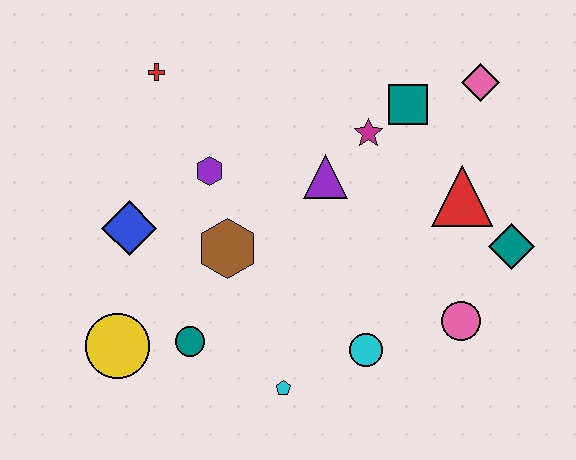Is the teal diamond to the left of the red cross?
No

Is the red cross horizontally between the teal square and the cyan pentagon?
No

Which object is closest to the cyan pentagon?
The cyan circle is closest to the cyan pentagon.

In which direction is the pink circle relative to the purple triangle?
The pink circle is below the purple triangle.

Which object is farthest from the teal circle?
The pink diamond is farthest from the teal circle.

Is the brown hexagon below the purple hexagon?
Yes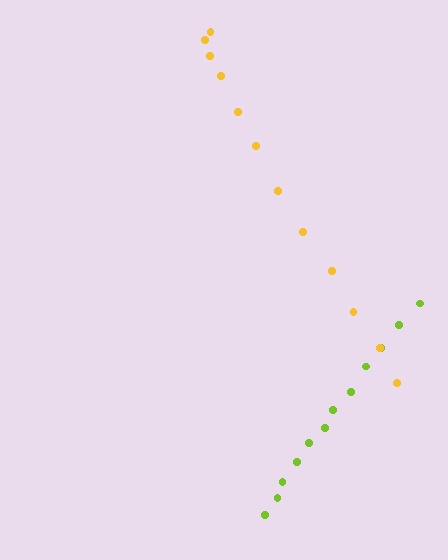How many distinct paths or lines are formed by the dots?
There are 2 distinct paths.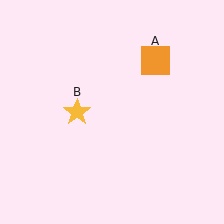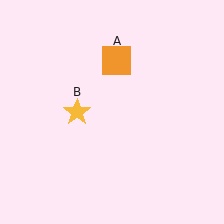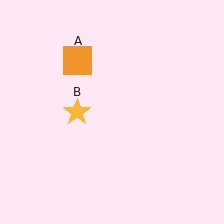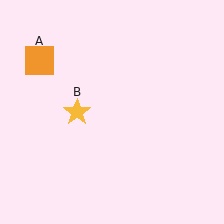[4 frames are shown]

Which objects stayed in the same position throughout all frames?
Yellow star (object B) remained stationary.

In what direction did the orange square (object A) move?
The orange square (object A) moved left.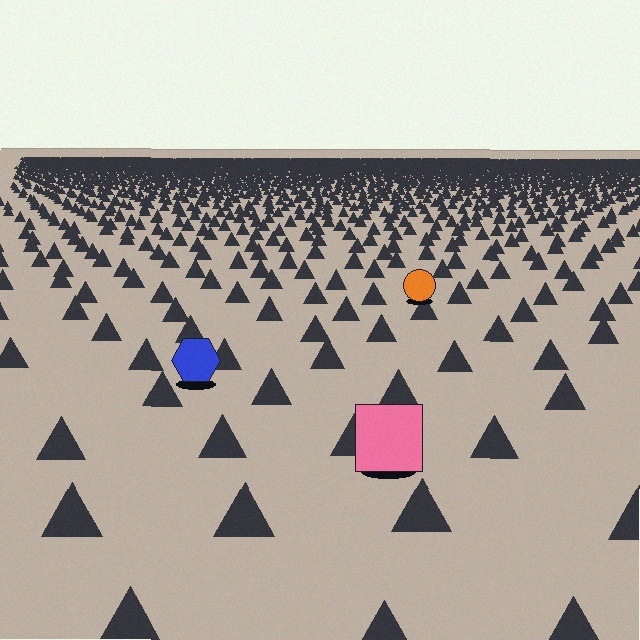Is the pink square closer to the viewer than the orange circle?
Yes. The pink square is closer — you can tell from the texture gradient: the ground texture is coarser near it.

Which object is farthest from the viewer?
The orange circle is farthest from the viewer. It appears smaller and the ground texture around it is denser.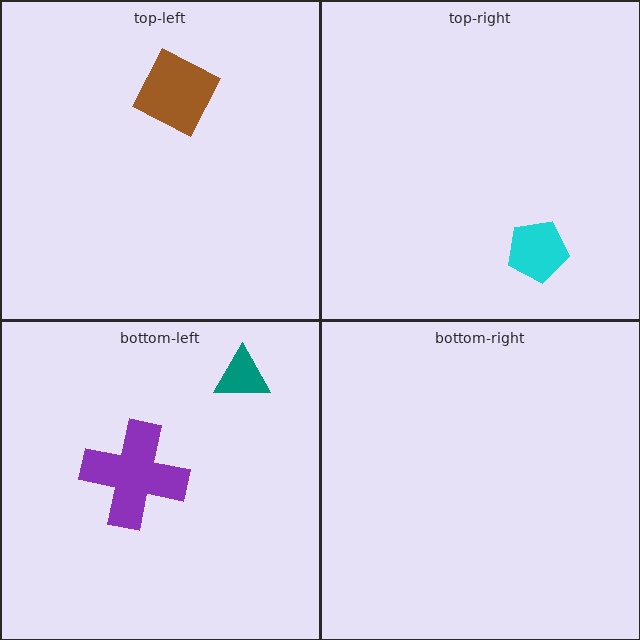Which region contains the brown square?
The top-left region.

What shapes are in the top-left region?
The brown square.